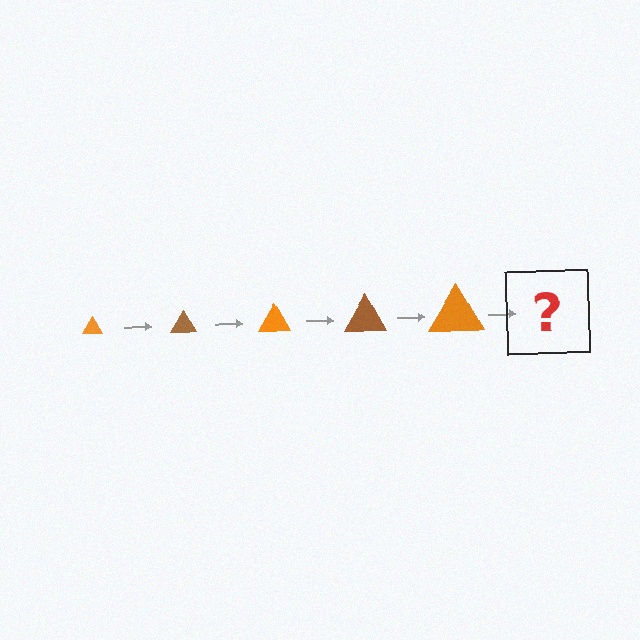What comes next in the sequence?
The next element should be a brown triangle, larger than the previous one.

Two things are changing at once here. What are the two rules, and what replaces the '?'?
The two rules are that the triangle grows larger each step and the color cycles through orange and brown. The '?' should be a brown triangle, larger than the previous one.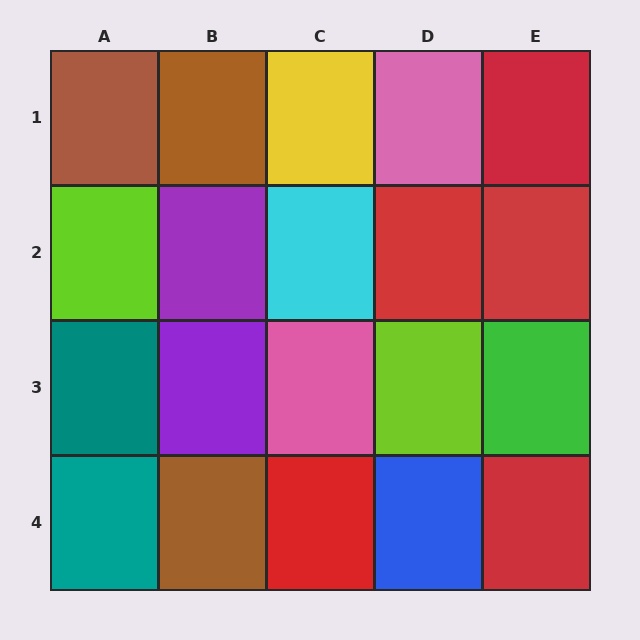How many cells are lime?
2 cells are lime.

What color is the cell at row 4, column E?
Red.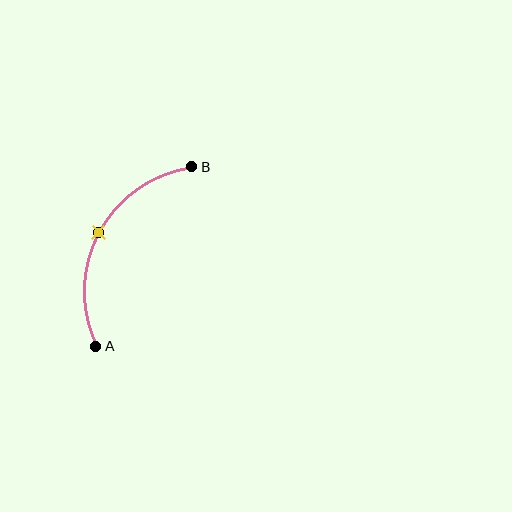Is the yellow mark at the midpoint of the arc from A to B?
Yes. The yellow mark lies on the arc at equal arc-length from both A and B — it is the arc midpoint.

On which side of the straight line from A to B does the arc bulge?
The arc bulges to the left of the straight line connecting A and B.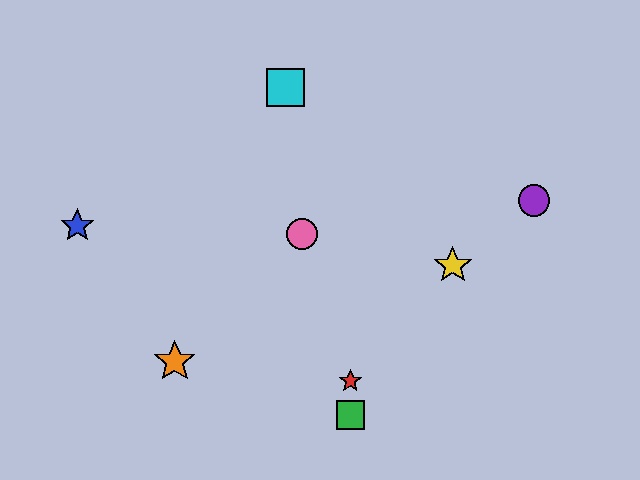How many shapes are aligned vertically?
2 shapes (the red star, the green square) are aligned vertically.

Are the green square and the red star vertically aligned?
Yes, both are at x≈350.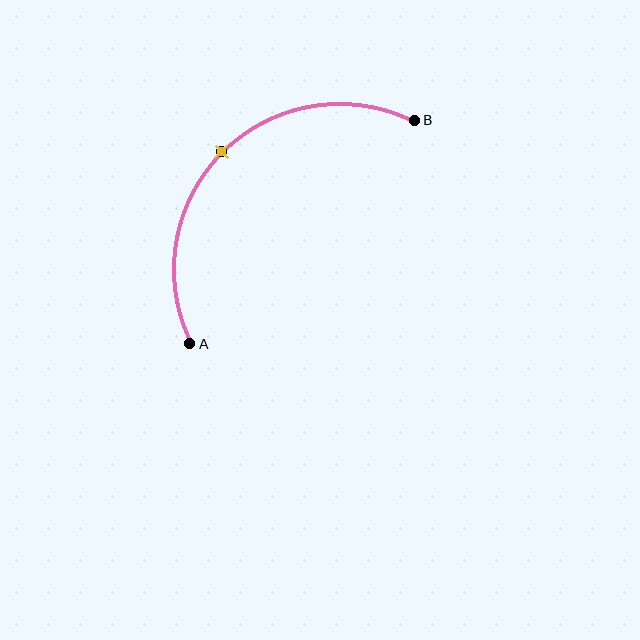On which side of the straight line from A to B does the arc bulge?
The arc bulges above and to the left of the straight line connecting A and B.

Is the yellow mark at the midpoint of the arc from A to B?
Yes. The yellow mark lies on the arc at equal arc-length from both A and B — it is the arc midpoint.